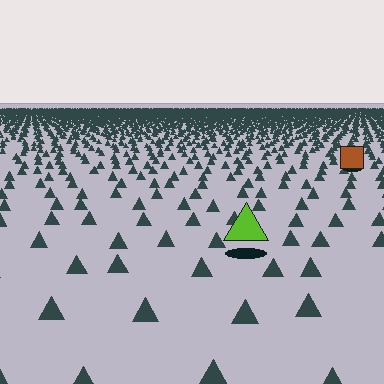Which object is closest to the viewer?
The lime triangle is closest. The texture marks near it are larger and more spread out.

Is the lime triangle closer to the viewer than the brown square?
Yes. The lime triangle is closer — you can tell from the texture gradient: the ground texture is coarser near it.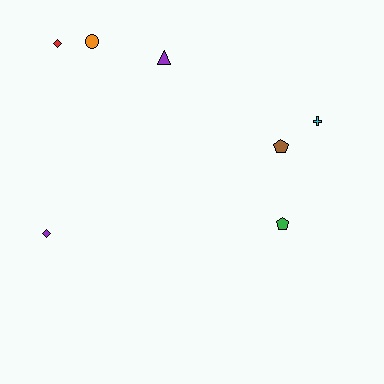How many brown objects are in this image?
There is 1 brown object.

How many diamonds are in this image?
There are 2 diamonds.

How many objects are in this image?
There are 7 objects.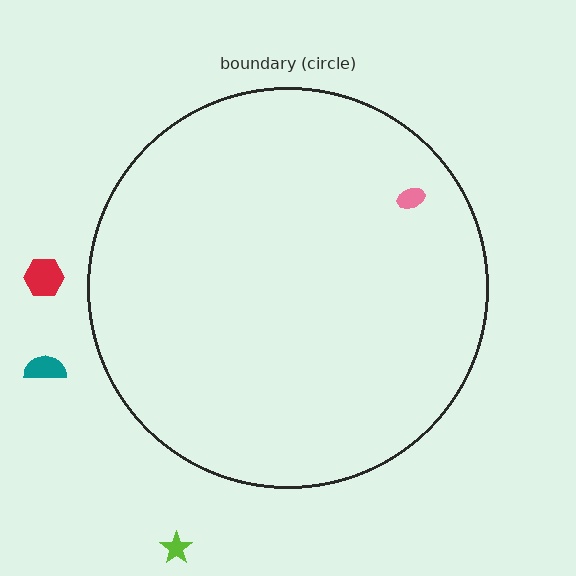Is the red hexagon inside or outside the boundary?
Outside.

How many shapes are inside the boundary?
1 inside, 3 outside.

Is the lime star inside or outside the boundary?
Outside.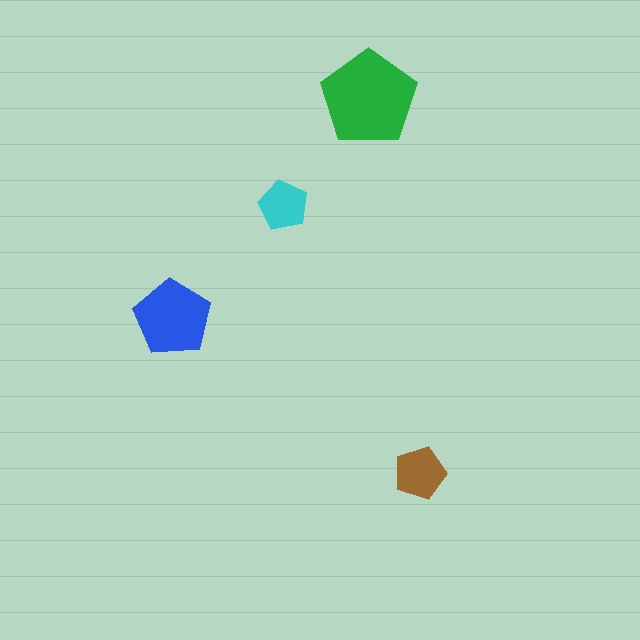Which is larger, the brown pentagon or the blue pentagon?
The blue one.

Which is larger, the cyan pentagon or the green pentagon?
The green one.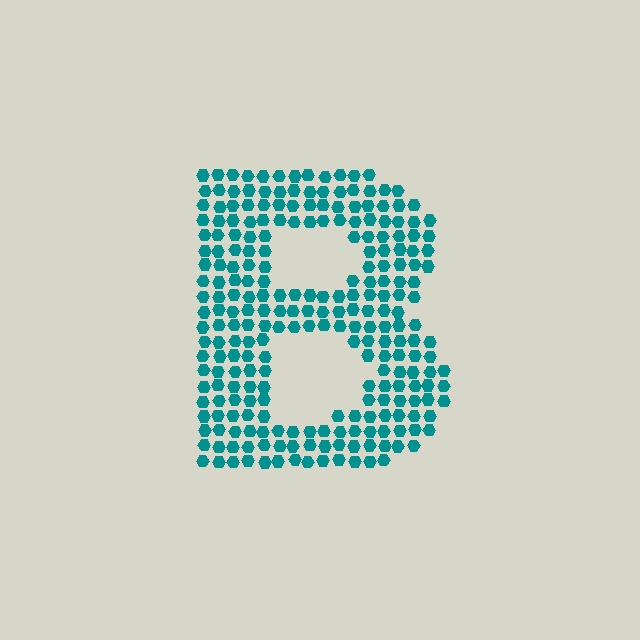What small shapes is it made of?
It is made of small hexagons.